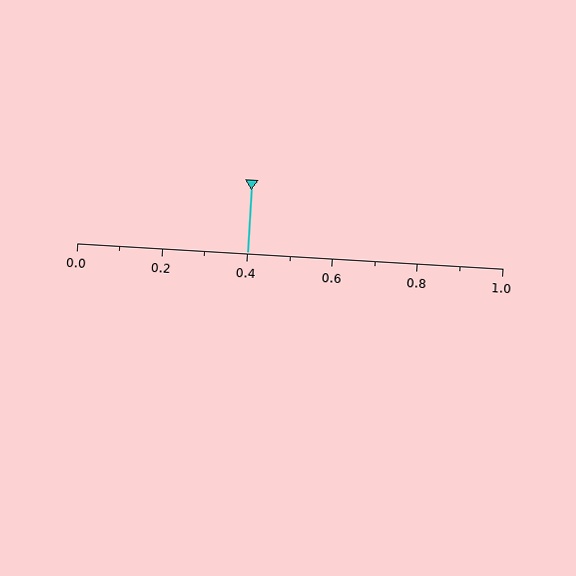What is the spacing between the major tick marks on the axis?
The major ticks are spaced 0.2 apart.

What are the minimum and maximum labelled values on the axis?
The axis runs from 0.0 to 1.0.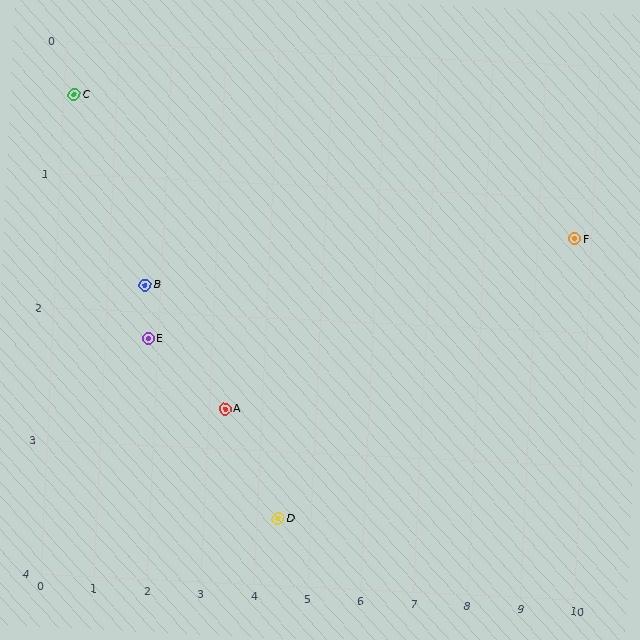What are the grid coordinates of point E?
Point E is at approximately (1.8, 2.2).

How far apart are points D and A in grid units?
Points D and A are about 1.4 grid units apart.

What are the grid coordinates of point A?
Point A is at approximately (3.3, 2.7).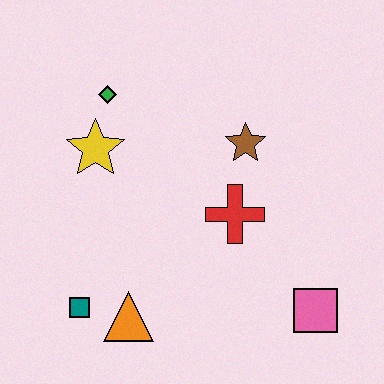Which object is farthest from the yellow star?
The pink square is farthest from the yellow star.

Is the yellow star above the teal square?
Yes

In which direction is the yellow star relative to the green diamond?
The yellow star is below the green diamond.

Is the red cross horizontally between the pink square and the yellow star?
Yes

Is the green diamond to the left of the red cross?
Yes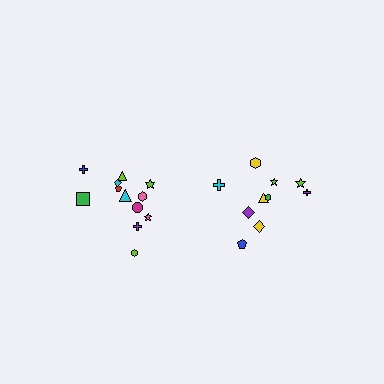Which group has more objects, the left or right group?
The left group.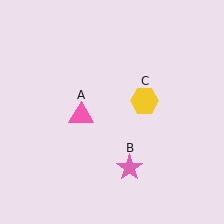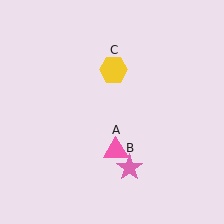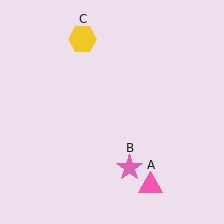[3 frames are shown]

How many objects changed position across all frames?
2 objects changed position: pink triangle (object A), yellow hexagon (object C).